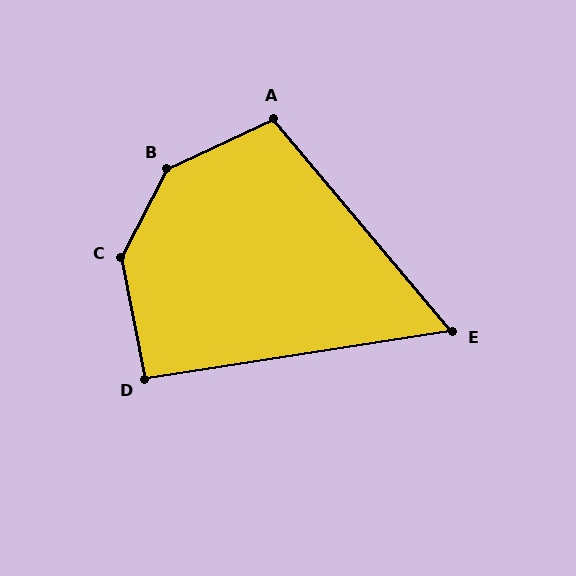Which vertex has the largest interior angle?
B, at approximately 143 degrees.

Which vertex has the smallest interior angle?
E, at approximately 59 degrees.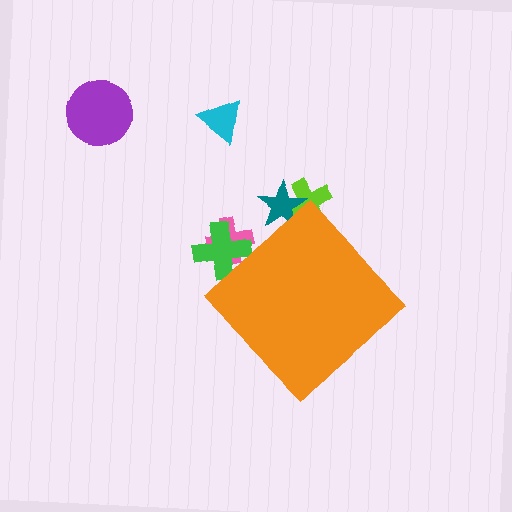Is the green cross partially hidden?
Yes, the green cross is partially hidden behind the orange diamond.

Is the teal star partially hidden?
Yes, the teal star is partially hidden behind the orange diamond.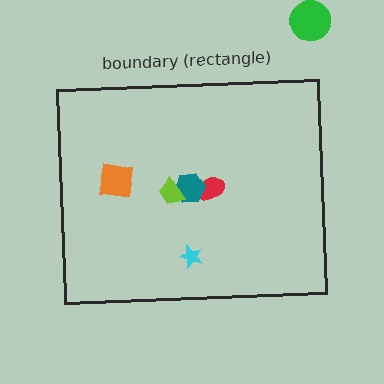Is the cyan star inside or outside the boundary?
Inside.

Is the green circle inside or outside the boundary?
Outside.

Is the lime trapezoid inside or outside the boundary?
Inside.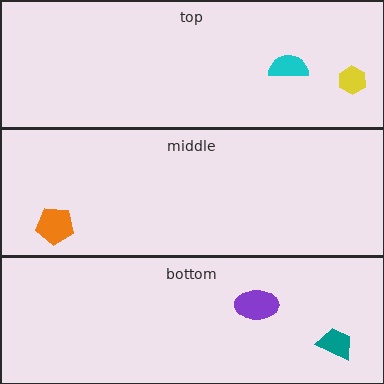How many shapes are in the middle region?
1.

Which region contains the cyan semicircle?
The top region.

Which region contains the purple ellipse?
The bottom region.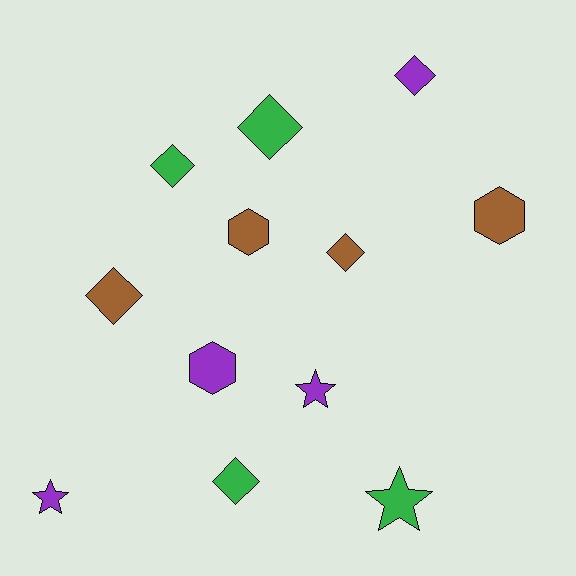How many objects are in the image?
There are 12 objects.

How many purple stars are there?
There are 2 purple stars.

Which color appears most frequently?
Brown, with 4 objects.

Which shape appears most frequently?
Diamond, with 6 objects.